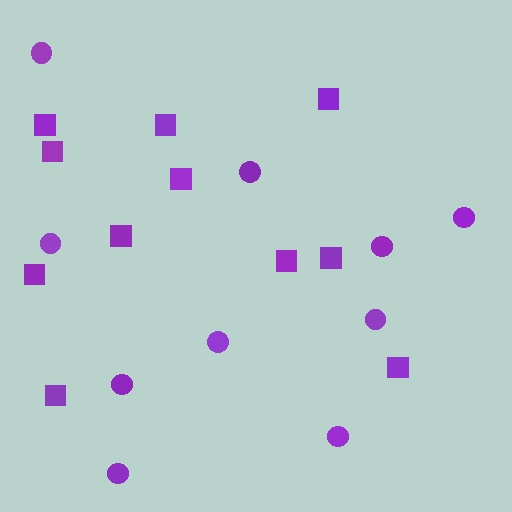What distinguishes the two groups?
There are 2 groups: one group of squares (11) and one group of circles (10).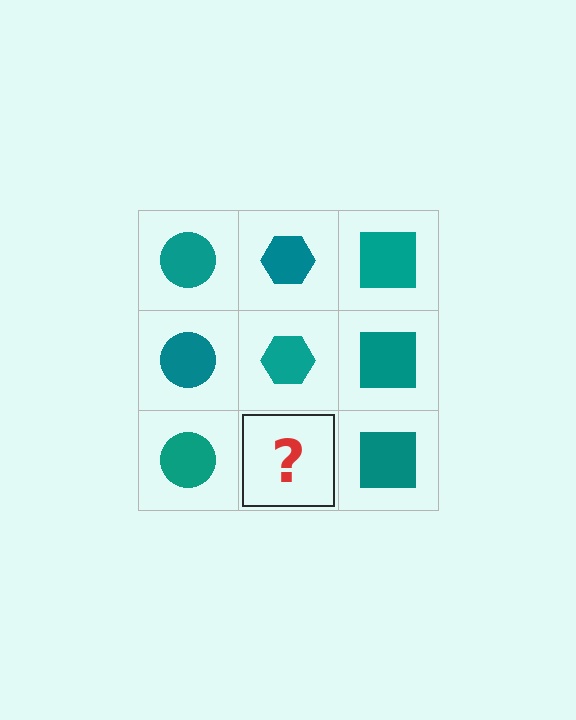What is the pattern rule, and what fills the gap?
The rule is that each column has a consistent shape. The gap should be filled with a teal hexagon.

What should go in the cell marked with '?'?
The missing cell should contain a teal hexagon.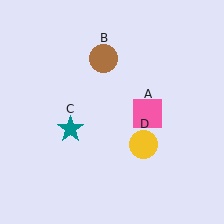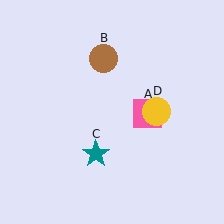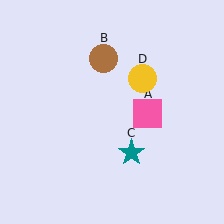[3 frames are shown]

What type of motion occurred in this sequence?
The teal star (object C), yellow circle (object D) rotated counterclockwise around the center of the scene.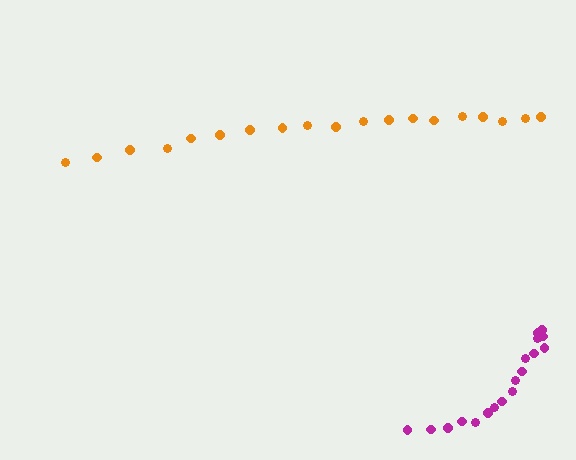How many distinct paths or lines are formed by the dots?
There are 2 distinct paths.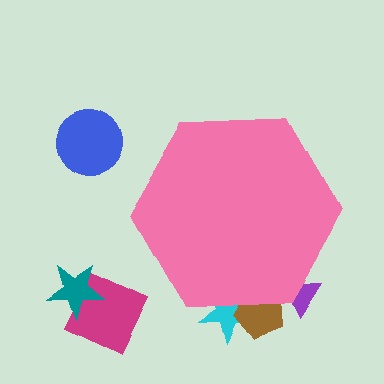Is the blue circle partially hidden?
No, the blue circle is fully visible.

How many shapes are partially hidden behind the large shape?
3 shapes are partially hidden.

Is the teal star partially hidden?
No, the teal star is fully visible.